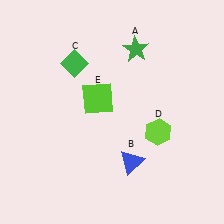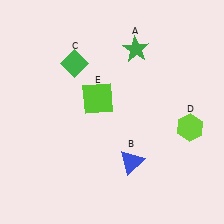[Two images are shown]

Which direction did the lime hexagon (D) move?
The lime hexagon (D) moved right.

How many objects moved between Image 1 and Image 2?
1 object moved between the two images.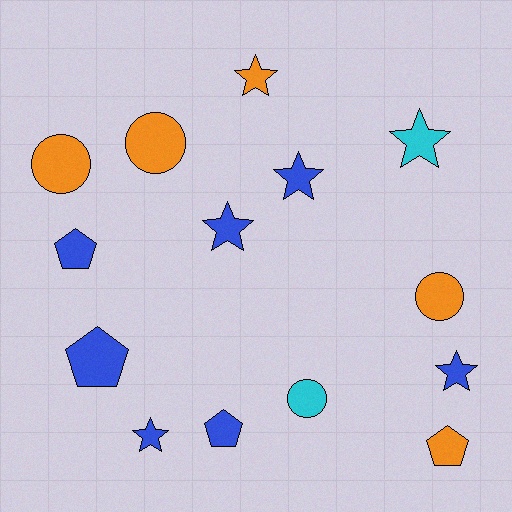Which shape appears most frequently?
Star, with 6 objects.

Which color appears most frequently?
Blue, with 7 objects.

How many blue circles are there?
There are no blue circles.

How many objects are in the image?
There are 14 objects.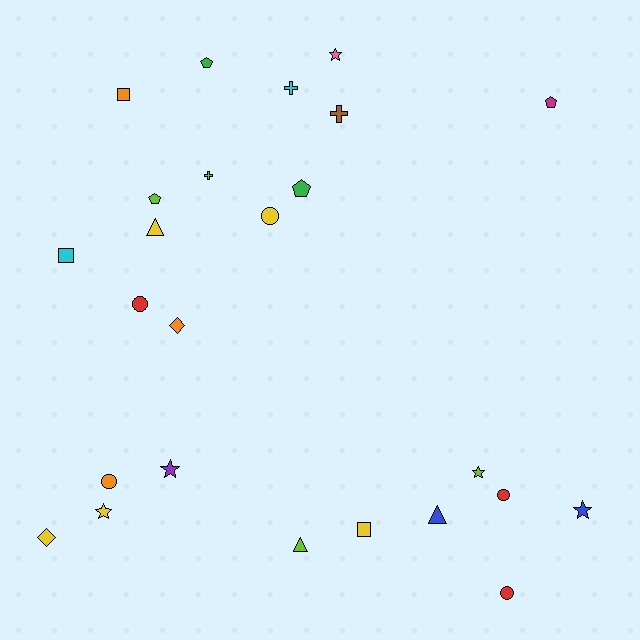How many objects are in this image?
There are 25 objects.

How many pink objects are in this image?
There is 1 pink object.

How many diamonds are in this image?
There are 2 diamonds.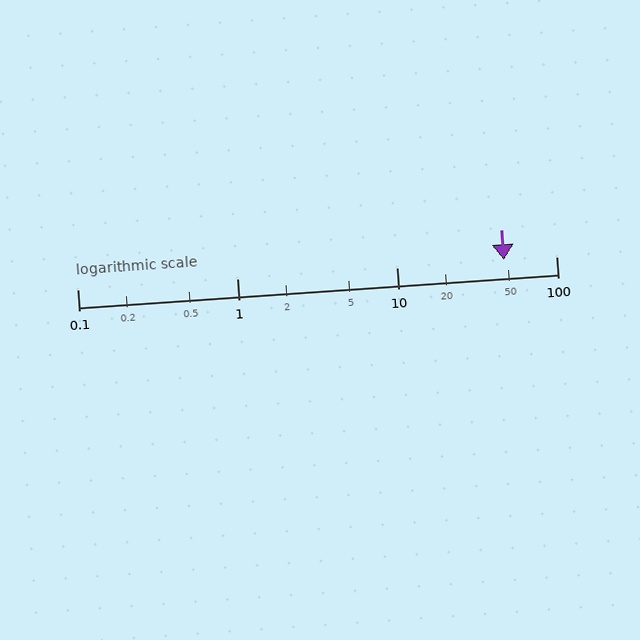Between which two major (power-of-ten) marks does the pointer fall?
The pointer is between 10 and 100.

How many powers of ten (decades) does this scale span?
The scale spans 3 decades, from 0.1 to 100.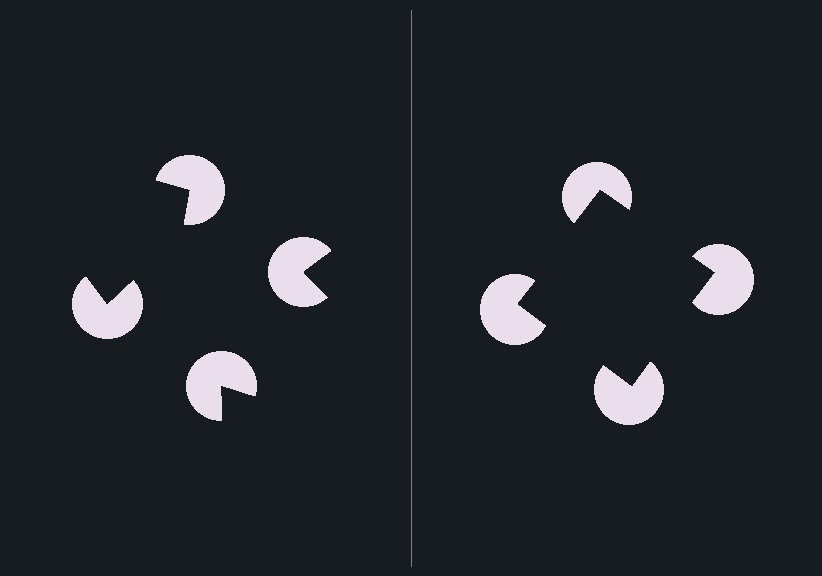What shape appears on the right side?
An illusory square.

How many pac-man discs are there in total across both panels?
8 — 4 on each side.